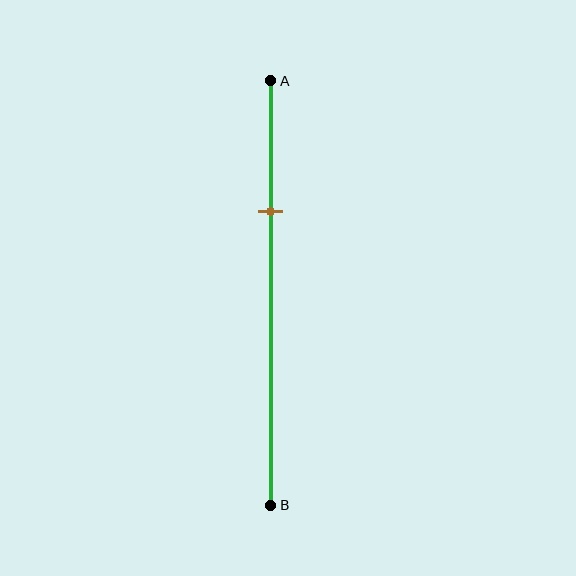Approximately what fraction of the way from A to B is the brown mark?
The brown mark is approximately 30% of the way from A to B.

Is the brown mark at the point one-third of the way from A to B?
Yes, the mark is approximately at the one-third point.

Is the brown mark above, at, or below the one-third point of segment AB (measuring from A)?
The brown mark is approximately at the one-third point of segment AB.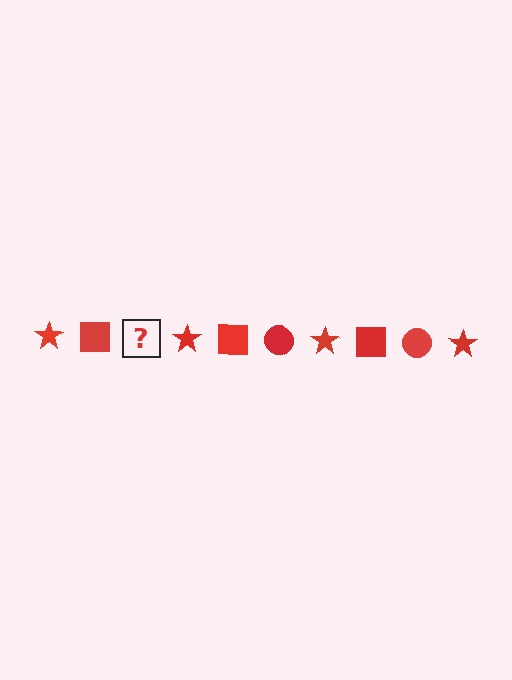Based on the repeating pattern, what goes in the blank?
The blank should be a red circle.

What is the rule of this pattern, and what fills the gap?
The rule is that the pattern cycles through star, square, circle shapes in red. The gap should be filled with a red circle.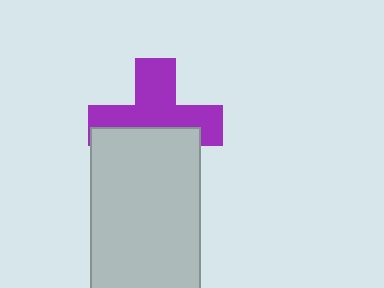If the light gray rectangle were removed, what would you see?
You would see the complete purple cross.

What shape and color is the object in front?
The object in front is a light gray rectangle.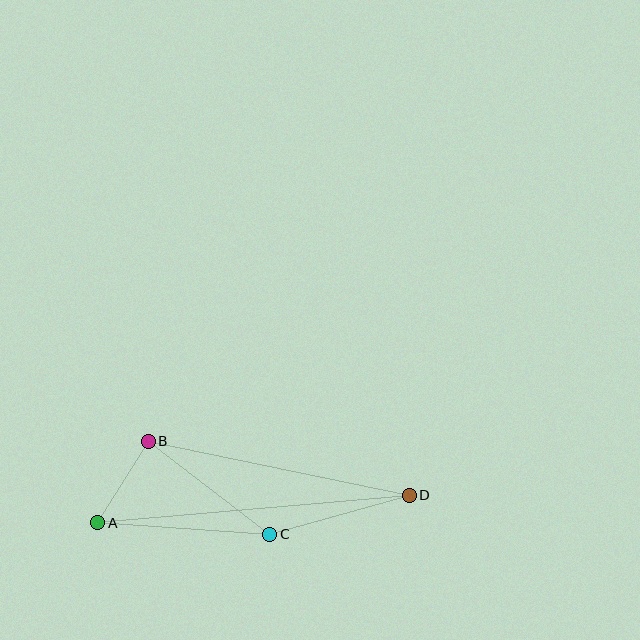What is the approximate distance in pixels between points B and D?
The distance between B and D is approximately 267 pixels.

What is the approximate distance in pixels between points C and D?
The distance between C and D is approximately 145 pixels.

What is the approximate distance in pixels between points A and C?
The distance between A and C is approximately 172 pixels.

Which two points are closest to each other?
Points A and B are closest to each other.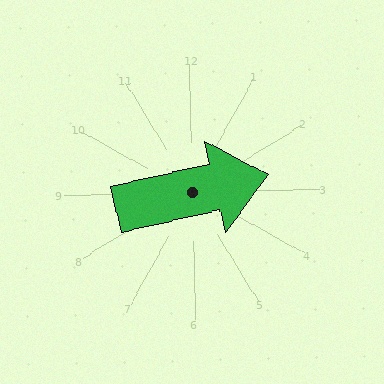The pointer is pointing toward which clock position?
Roughly 3 o'clock.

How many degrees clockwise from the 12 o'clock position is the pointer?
Approximately 78 degrees.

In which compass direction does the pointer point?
East.